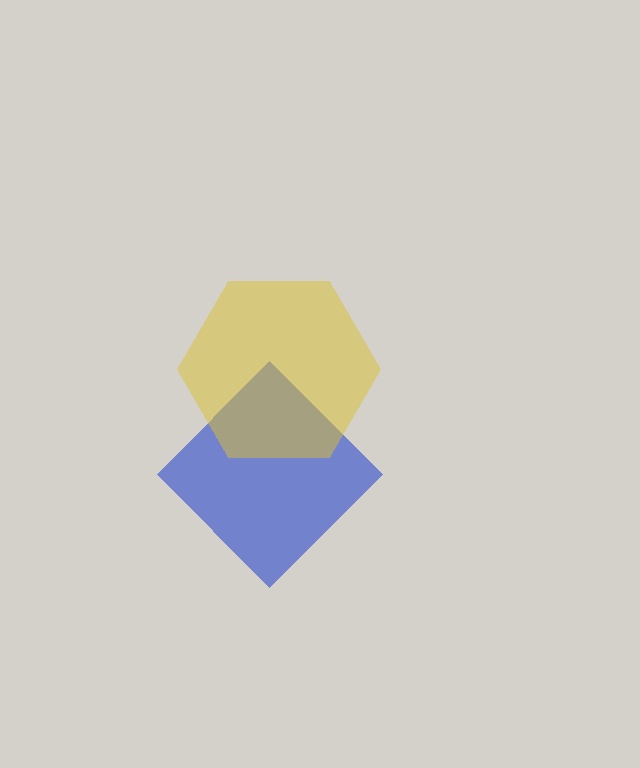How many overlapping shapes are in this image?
There are 2 overlapping shapes in the image.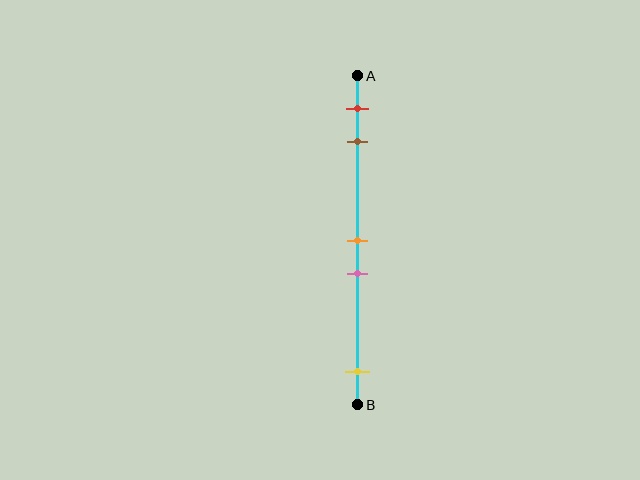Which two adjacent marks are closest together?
The orange and pink marks are the closest adjacent pair.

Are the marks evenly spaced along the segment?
No, the marks are not evenly spaced.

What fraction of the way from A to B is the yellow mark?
The yellow mark is approximately 90% (0.9) of the way from A to B.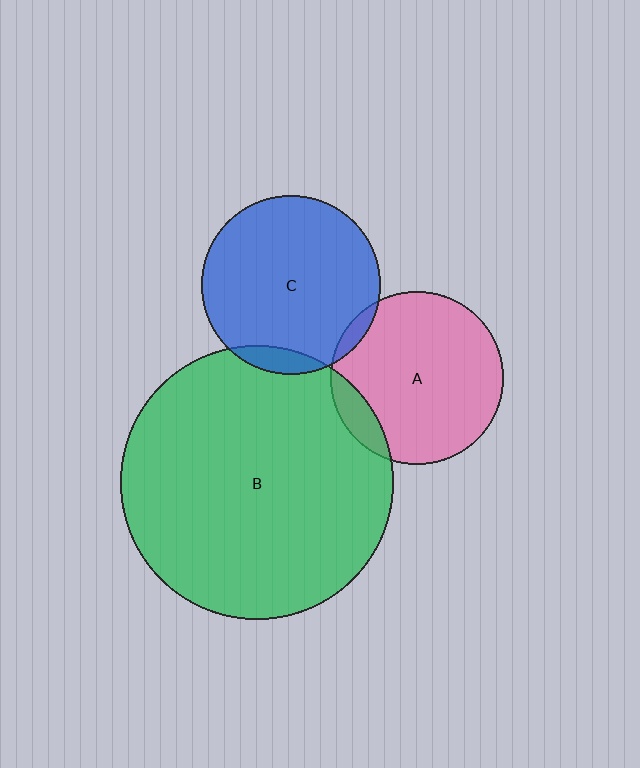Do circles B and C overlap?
Yes.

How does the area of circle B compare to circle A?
Approximately 2.5 times.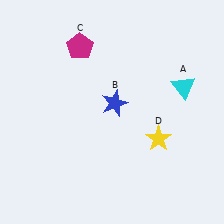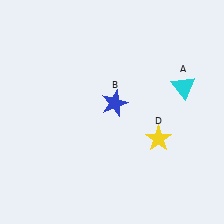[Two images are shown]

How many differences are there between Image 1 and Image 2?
There is 1 difference between the two images.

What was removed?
The magenta pentagon (C) was removed in Image 2.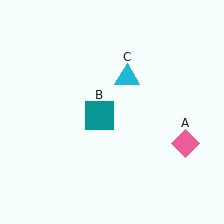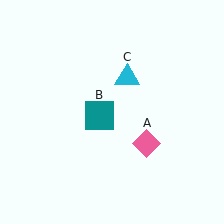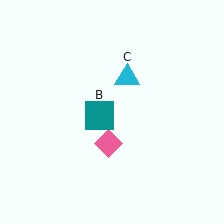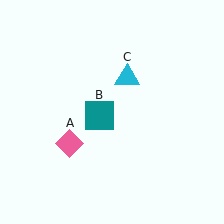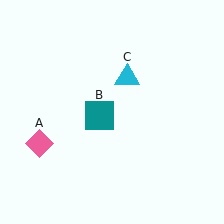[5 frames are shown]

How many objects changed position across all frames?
1 object changed position: pink diamond (object A).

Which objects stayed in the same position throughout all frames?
Teal square (object B) and cyan triangle (object C) remained stationary.